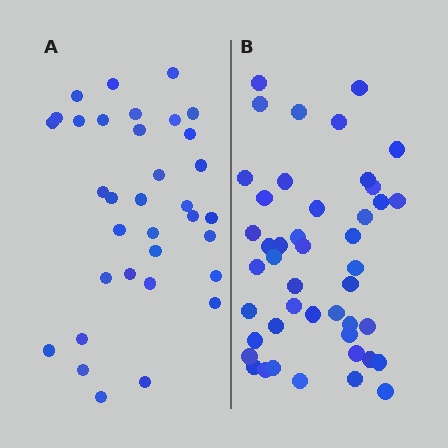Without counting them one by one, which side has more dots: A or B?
Region B (the right region) has more dots.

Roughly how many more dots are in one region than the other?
Region B has roughly 12 or so more dots than region A.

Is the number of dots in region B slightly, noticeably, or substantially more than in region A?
Region B has noticeably more, but not dramatically so. The ratio is roughly 1.3 to 1.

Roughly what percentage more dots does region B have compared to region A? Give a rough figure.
About 30% more.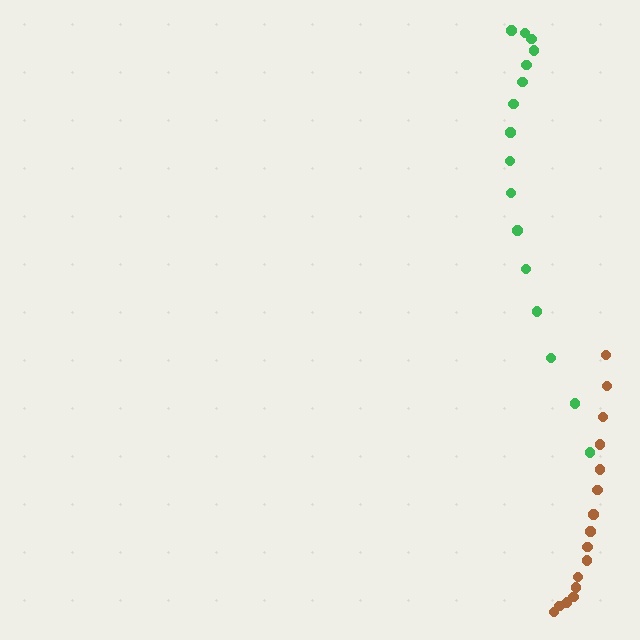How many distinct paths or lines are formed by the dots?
There are 2 distinct paths.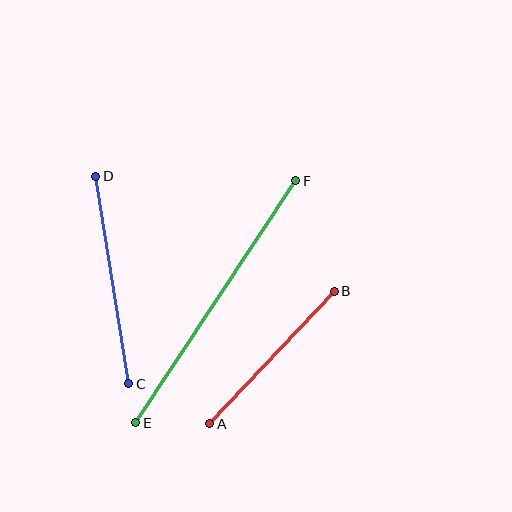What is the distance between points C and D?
The distance is approximately 210 pixels.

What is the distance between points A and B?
The distance is approximately 182 pixels.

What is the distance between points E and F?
The distance is approximately 290 pixels.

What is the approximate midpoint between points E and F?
The midpoint is at approximately (216, 302) pixels.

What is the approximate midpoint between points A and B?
The midpoint is at approximately (272, 358) pixels.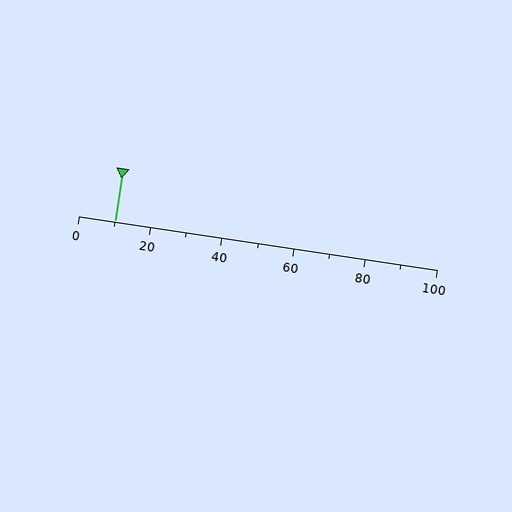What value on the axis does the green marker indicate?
The marker indicates approximately 10.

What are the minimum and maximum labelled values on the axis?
The axis runs from 0 to 100.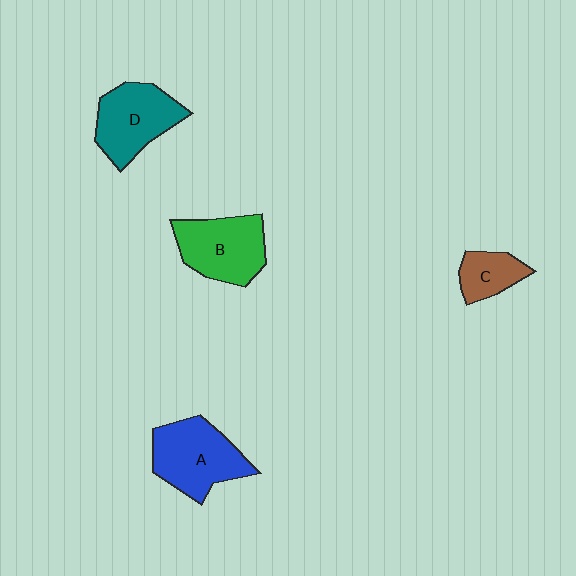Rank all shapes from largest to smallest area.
From largest to smallest: A (blue), B (green), D (teal), C (brown).